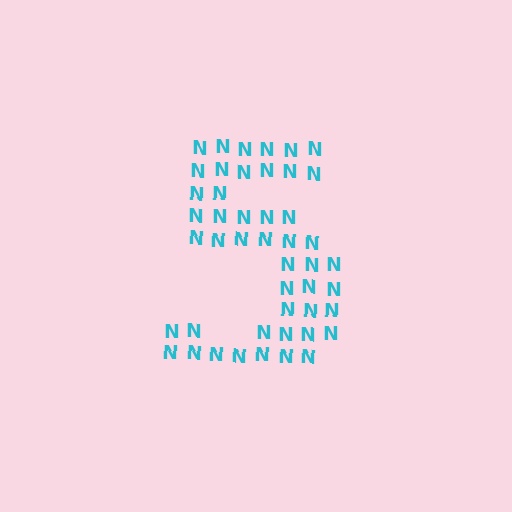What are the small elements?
The small elements are letter N's.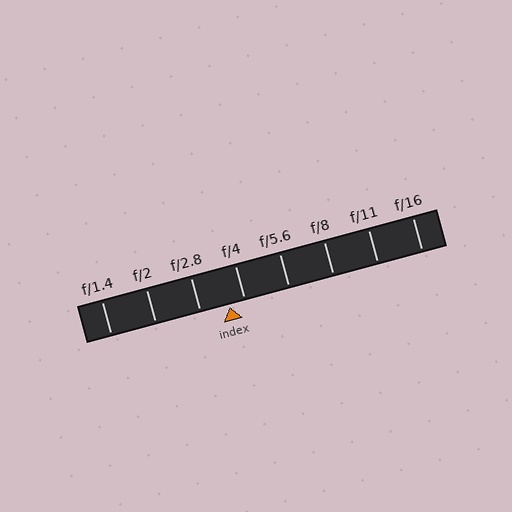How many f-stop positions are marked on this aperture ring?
There are 8 f-stop positions marked.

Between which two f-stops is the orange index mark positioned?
The index mark is between f/2.8 and f/4.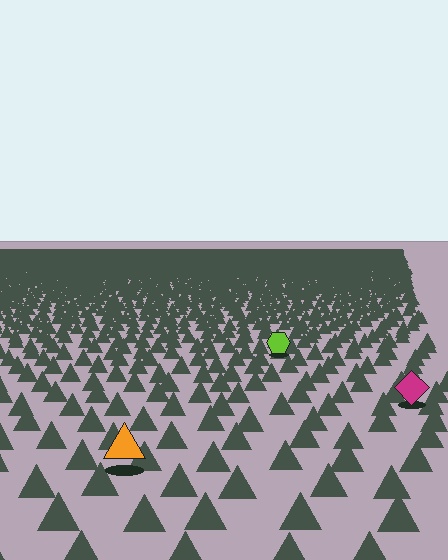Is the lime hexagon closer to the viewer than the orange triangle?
No. The orange triangle is closer — you can tell from the texture gradient: the ground texture is coarser near it.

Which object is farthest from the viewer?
The lime hexagon is farthest from the viewer. It appears smaller and the ground texture around it is denser.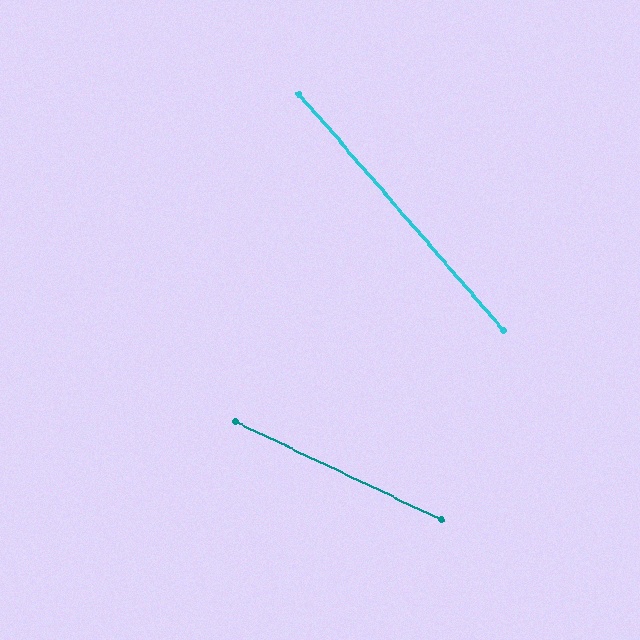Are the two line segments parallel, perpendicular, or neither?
Neither parallel nor perpendicular — they differ by about 24°.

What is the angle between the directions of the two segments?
Approximately 24 degrees.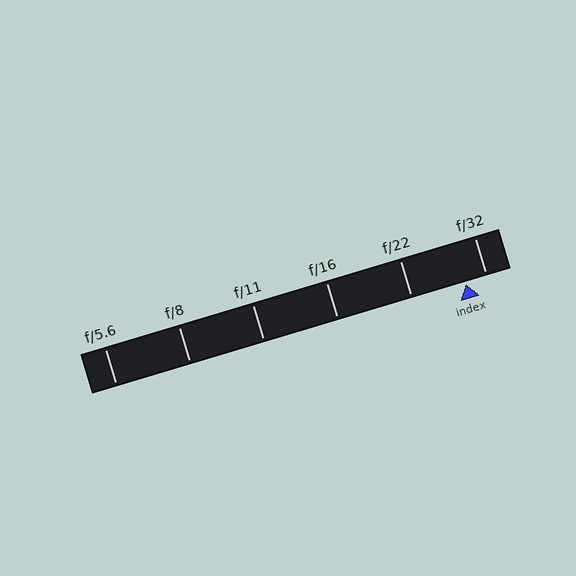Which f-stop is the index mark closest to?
The index mark is closest to f/32.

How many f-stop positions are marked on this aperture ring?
There are 6 f-stop positions marked.